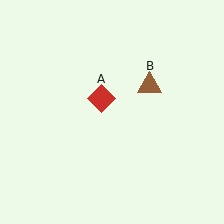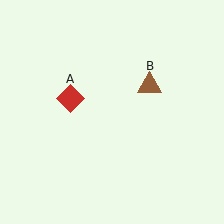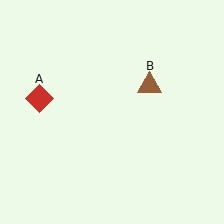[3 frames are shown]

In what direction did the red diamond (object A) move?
The red diamond (object A) moved left.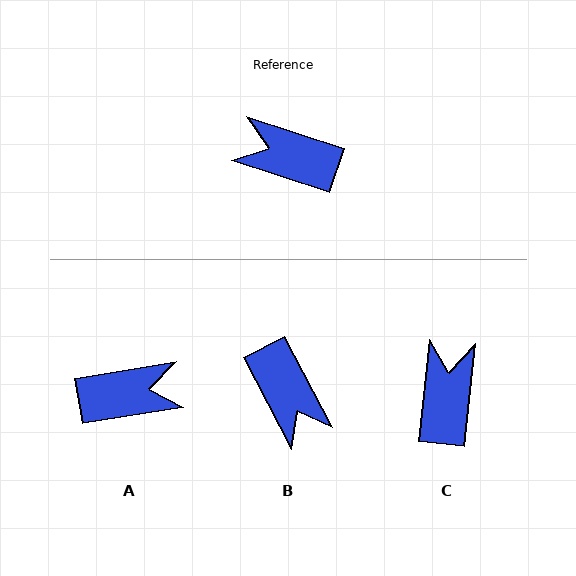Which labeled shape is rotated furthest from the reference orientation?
A, about 153 degrees away.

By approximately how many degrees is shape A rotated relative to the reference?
Approximately 153 degrees clockwise.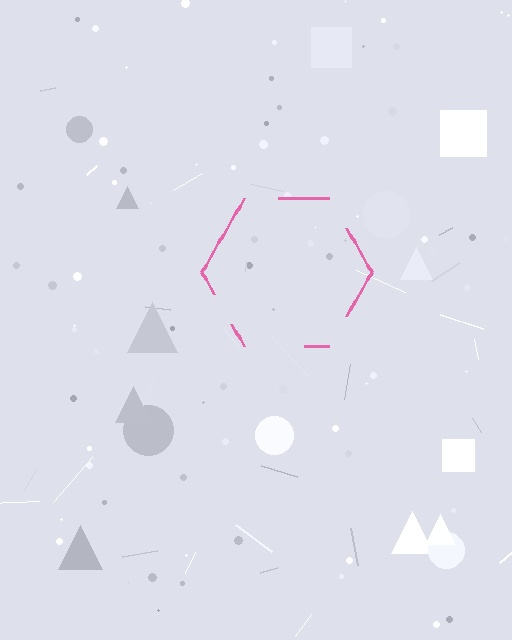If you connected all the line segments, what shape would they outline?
They would outline a hexagon.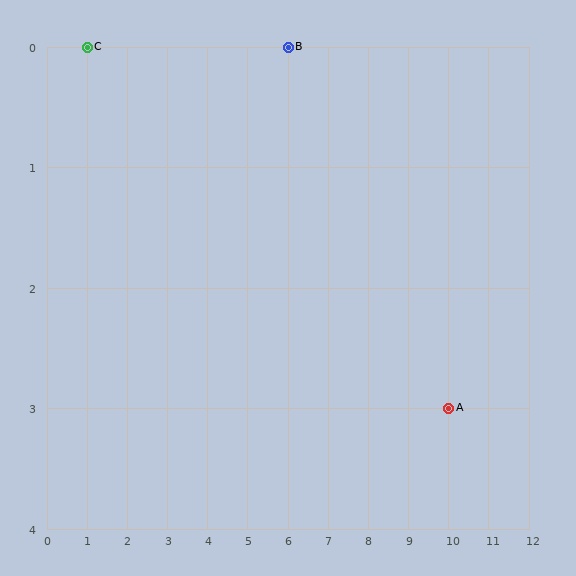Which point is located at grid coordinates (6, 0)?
Point B is at (6, 0).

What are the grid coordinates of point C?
Point C is at grid coordinates (1, 0).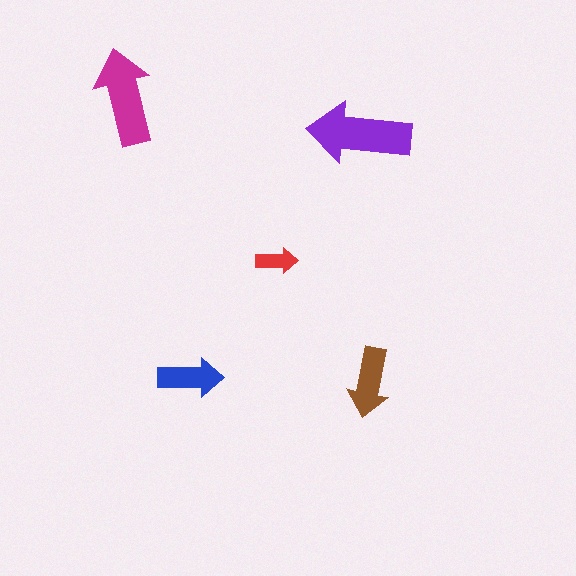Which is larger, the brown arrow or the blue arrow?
The brown one.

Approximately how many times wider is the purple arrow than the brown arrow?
About 1.5 times wider.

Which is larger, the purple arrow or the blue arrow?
The purple one.